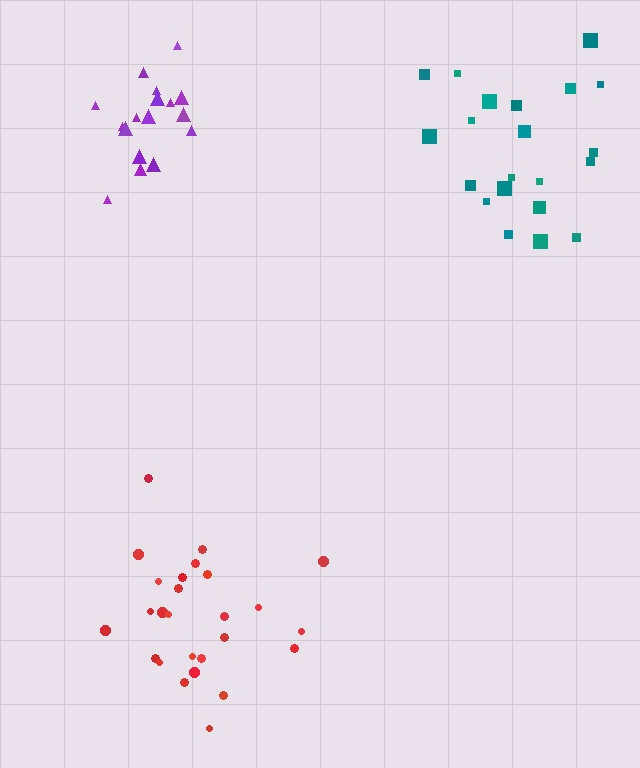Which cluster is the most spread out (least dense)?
Teal.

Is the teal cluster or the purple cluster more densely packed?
Purple.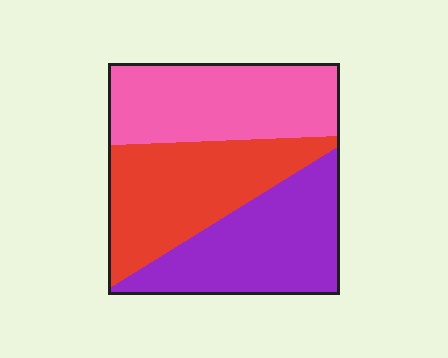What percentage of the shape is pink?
Pink takes up about one third (1/3) of the shape.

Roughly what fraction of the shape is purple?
Purple takes up about one third (1/3) of the shape.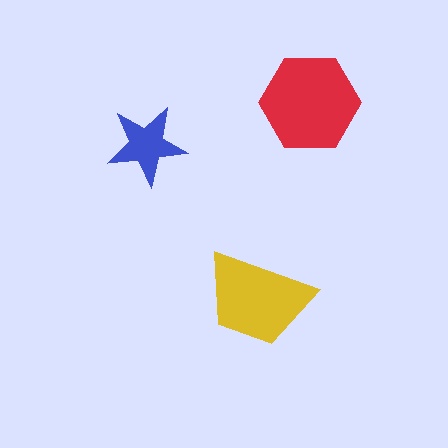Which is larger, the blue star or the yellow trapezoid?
The yellow trapezoid.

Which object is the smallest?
The blue star.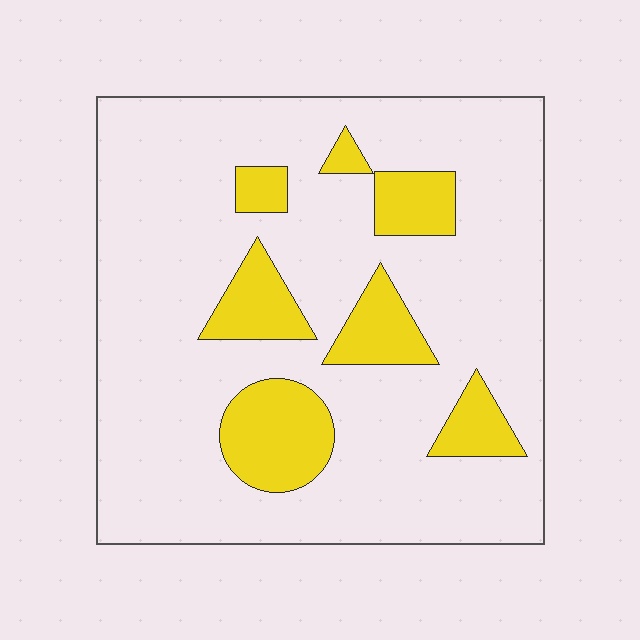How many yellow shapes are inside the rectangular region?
7.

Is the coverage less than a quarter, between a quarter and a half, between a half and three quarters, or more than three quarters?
Less than a quarter.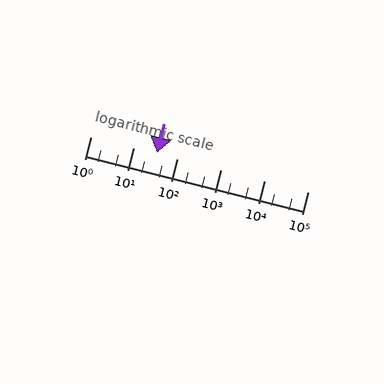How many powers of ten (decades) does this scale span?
The scale spans 5 decades, from 1 to 100000.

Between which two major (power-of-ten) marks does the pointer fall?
The pointer is between 10 and 100.